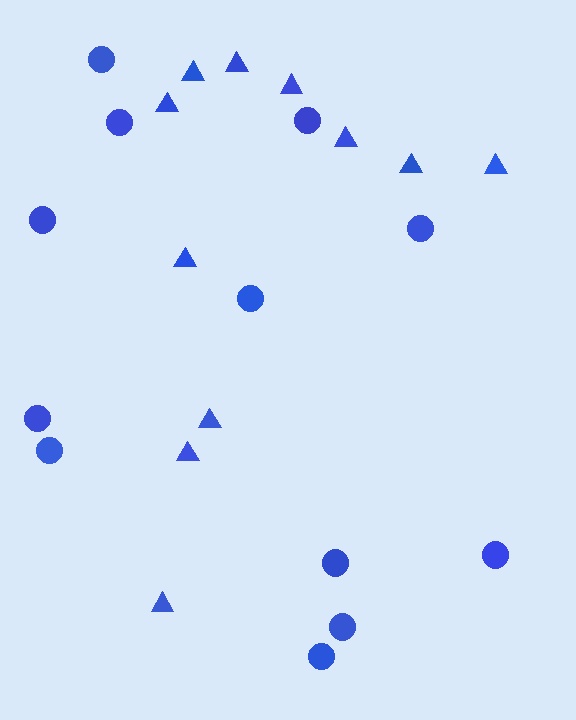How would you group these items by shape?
There are 2 groups: one group of triangles (11) and one group of circles (12).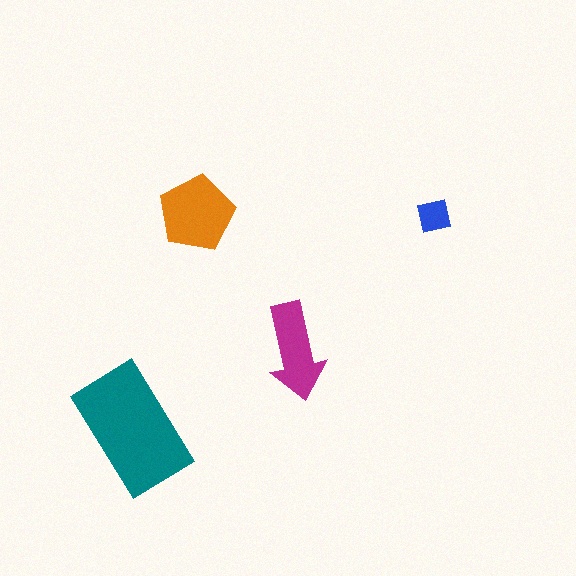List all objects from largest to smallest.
The teal rectangle, the orange pentagon, the magenta arrow, the blue square.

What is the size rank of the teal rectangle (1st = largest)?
1st.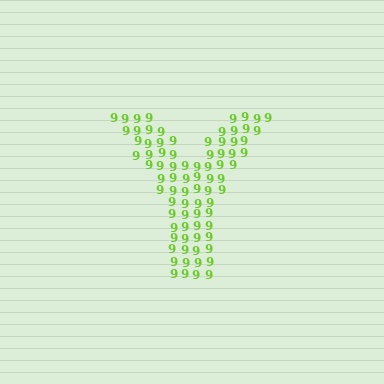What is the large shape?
The large shape is the letter Y.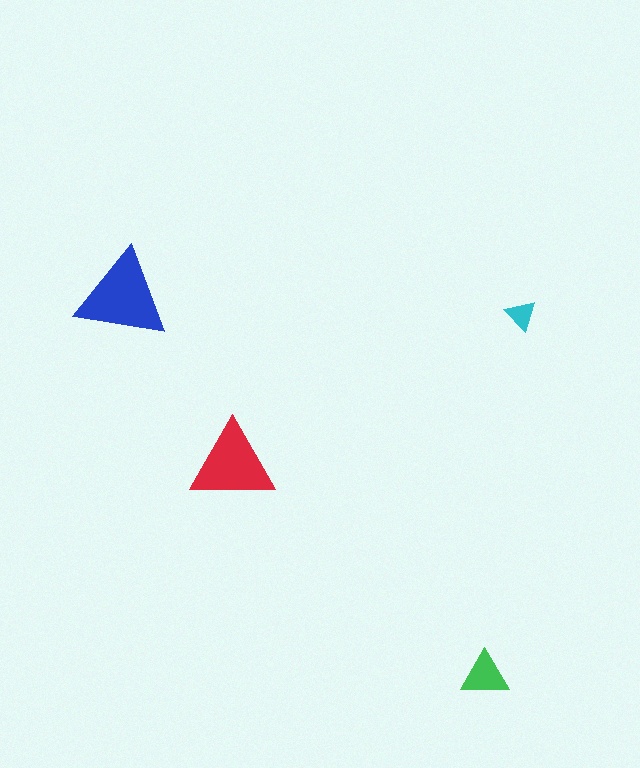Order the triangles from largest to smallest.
the blue one, the red one, the green one, the cyan one.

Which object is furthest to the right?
The cyan triangle is rightmost.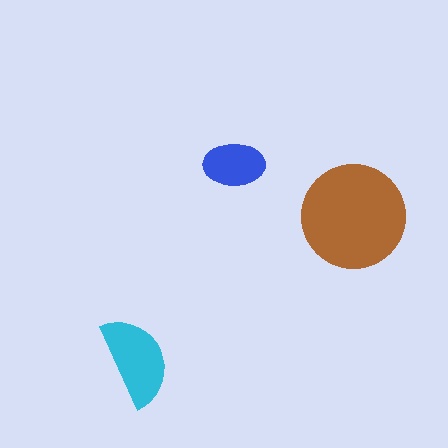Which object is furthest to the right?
The brown circle is rightmost.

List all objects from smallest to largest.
The blue ellipse, the cyan semicircle, the brown circle.